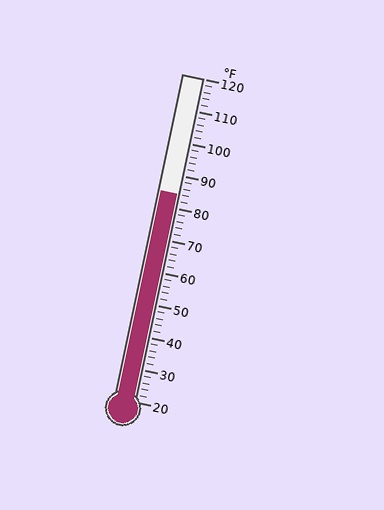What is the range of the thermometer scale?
The thermometer scale ranges from 20°F to 120°F.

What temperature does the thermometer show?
The thermometer shows approximately 84°F.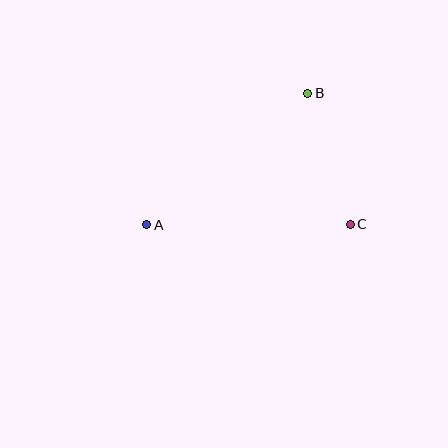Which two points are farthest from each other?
Points A and B are farthest from each other.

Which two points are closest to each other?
Points B and C are closest to each other.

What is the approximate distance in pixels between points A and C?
The distance between A and C is approximately 203 pixels.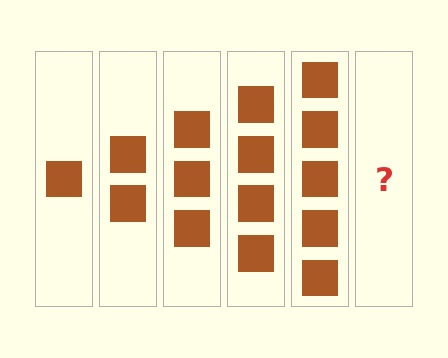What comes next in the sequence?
The next element should be 6 squares.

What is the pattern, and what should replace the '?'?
The pattern is that each step adds one more square. The '?' should be 6 squares.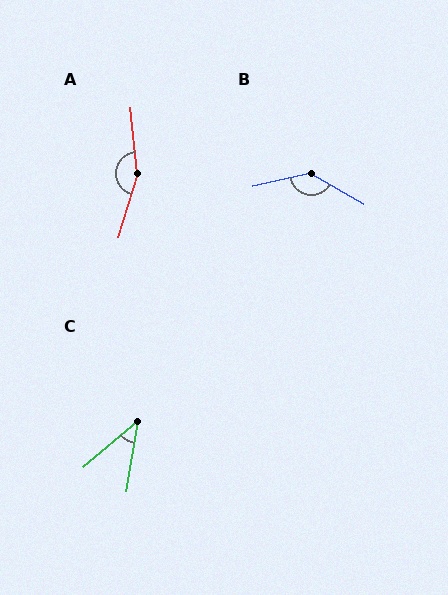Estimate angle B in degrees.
Approximately 137 degrees.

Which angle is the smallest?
C, at approximately 40 degrees.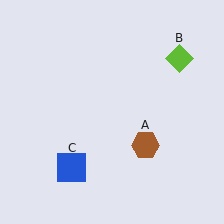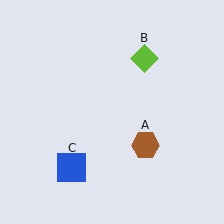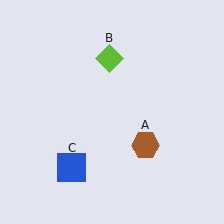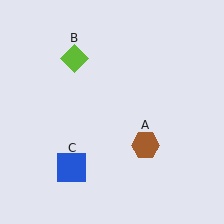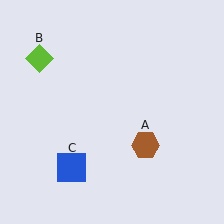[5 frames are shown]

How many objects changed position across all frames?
1 object changed position: lime diamond (object B).